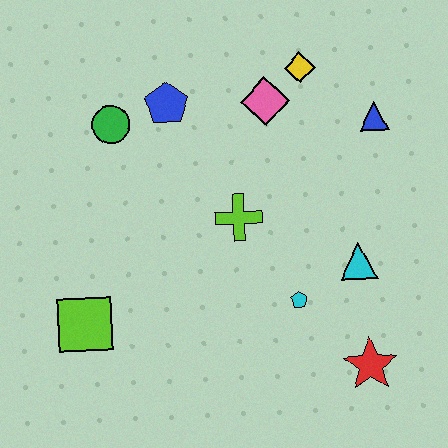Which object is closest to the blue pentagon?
The green circle is closest to the blue pentagon.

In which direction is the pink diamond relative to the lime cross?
The pink diamond is above the lime cross.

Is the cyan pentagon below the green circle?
Yes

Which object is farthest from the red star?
The green circle is farthest from the red star.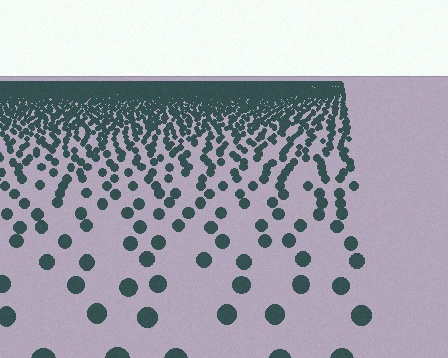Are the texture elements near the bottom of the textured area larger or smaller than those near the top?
Larger. Near the bottom, elements are closer to the viewer and appear at a bigger on-screen size.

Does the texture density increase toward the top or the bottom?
Density increases toward the top.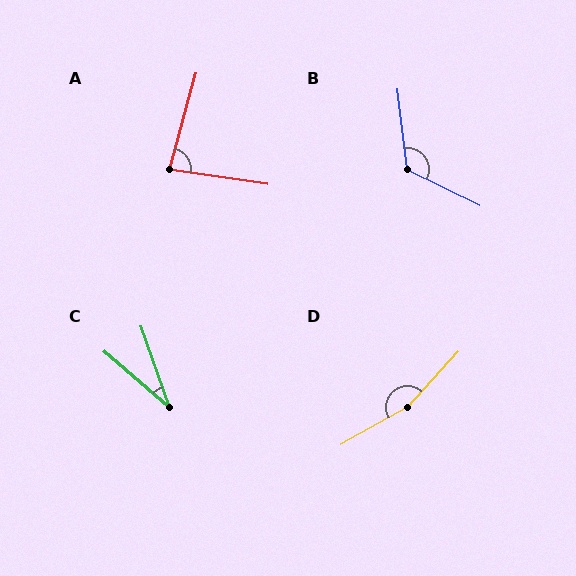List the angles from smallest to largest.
C (30°), A (83°), B (122°), D (162°).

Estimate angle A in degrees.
Approximately 83 degrees.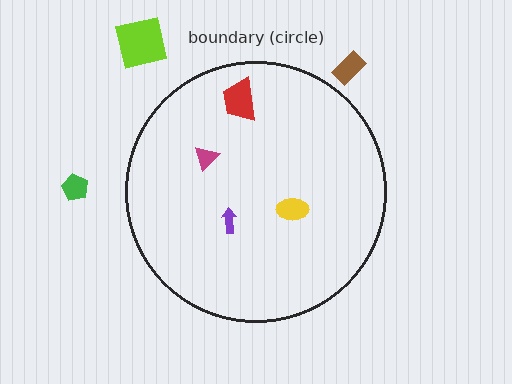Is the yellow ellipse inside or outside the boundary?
Inside.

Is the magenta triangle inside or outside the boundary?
Inside.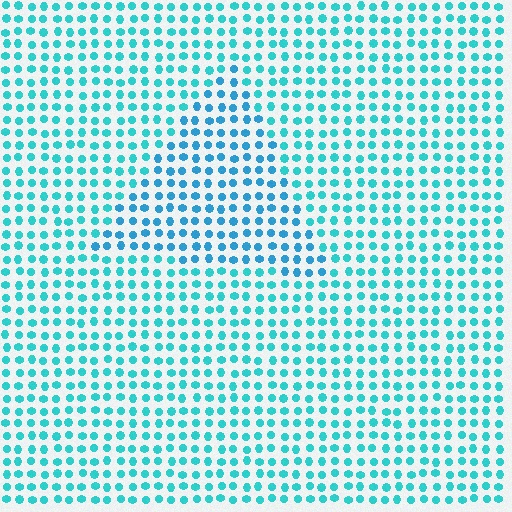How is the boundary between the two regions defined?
The boundary is defined purely by a slight shift in hue (about 21 degrees). Spacing, size, and orientation are identical on both sides.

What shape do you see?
I see a triangle.